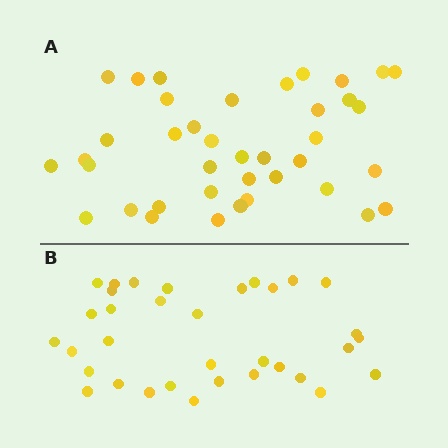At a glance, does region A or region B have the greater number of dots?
Region A (the top region) has more dots.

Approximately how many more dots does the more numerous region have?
Region A has about 5 more dots than region B.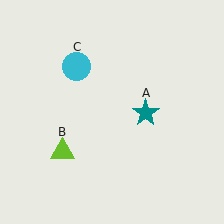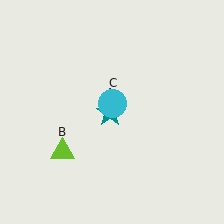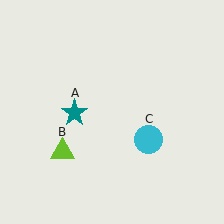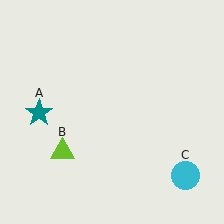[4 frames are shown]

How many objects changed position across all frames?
2 objects changed position: teal star (object A), cyan circle (object C).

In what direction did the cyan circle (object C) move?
The cyan circle (object C) moved down and to the right.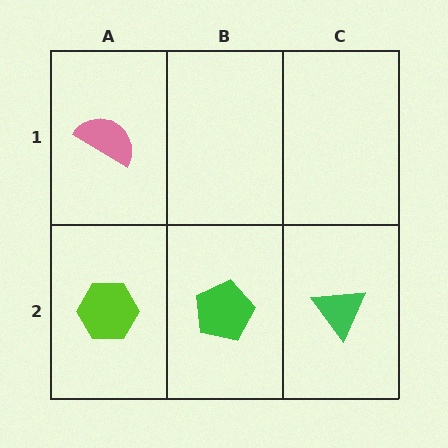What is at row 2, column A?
A lime hexagon.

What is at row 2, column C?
A green triangle.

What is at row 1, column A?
A pink semicircle.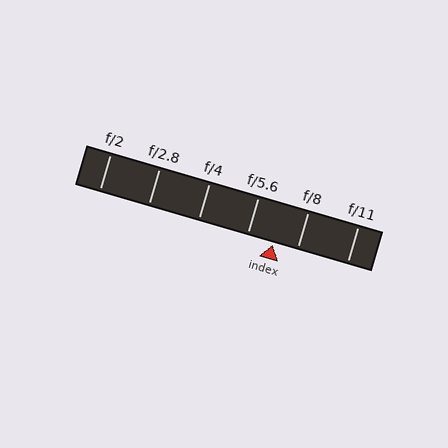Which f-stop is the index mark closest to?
The index mark is closest to f/8.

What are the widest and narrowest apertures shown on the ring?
The widest aperture shown is f/2 and the narrowest is f/11.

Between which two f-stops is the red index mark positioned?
The index mark is between f/5.6 and f/8.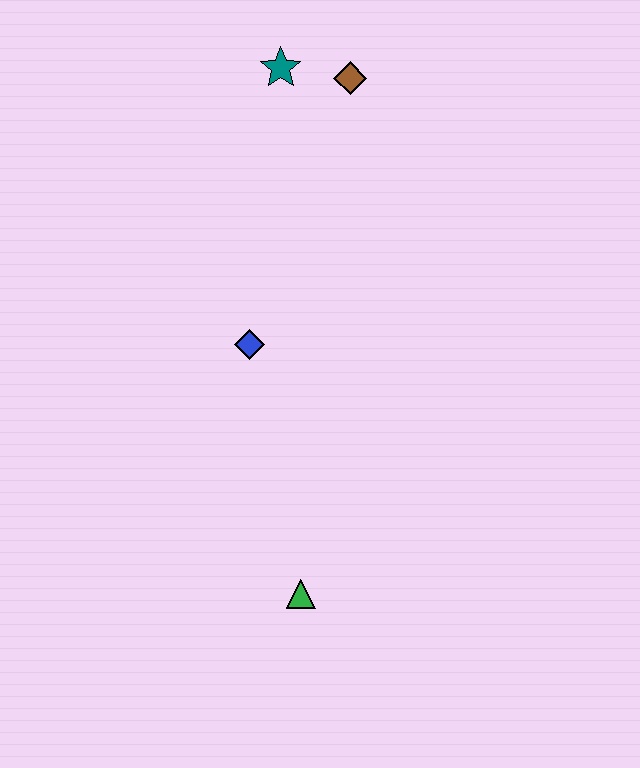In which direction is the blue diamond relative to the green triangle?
The blue diamond is above the green triangle.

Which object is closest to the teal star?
The brown diamond is closest to the teal star.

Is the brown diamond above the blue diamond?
Yes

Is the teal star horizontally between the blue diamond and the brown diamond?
Yes